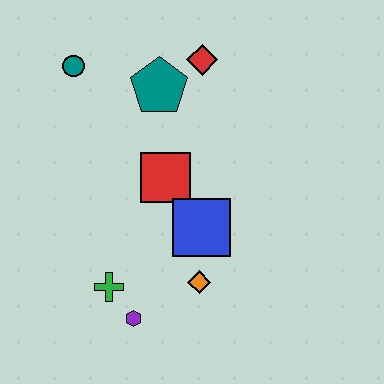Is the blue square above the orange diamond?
Yes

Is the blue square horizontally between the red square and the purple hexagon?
No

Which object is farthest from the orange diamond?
The teal circle is farthest from the orange diamond.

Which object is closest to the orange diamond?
The blue square is closest to the orange diamond.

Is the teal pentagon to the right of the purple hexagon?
Yes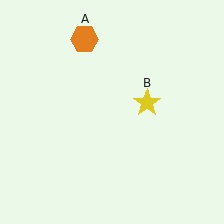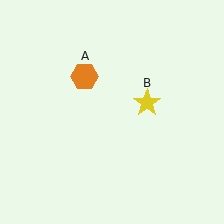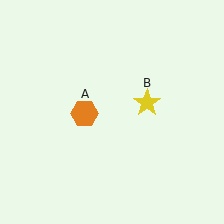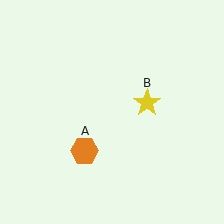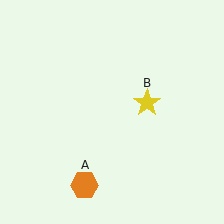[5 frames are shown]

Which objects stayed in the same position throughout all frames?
Yellow star (object B) remained stationary.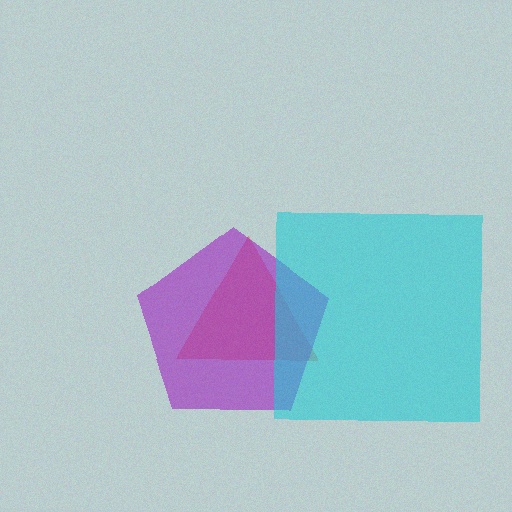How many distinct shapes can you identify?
There are 3 distinct shapes: a red triangle, a purple pentagon, a cyan square.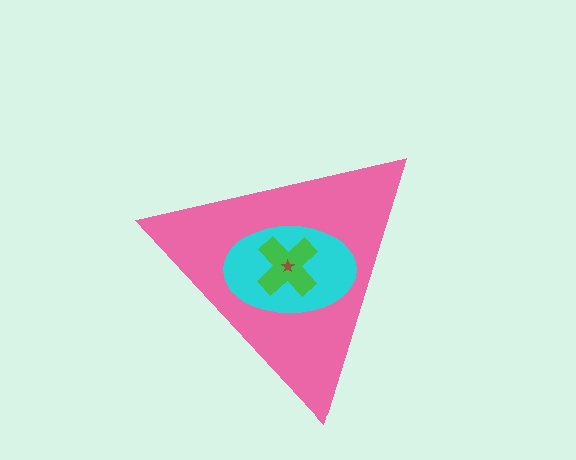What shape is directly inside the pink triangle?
The cyan ellipse.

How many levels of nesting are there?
4.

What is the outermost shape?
The pink triangle.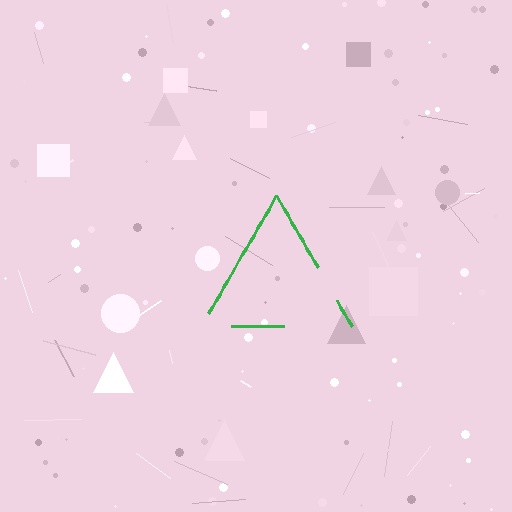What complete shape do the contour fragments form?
The contour fragments form a triangle.